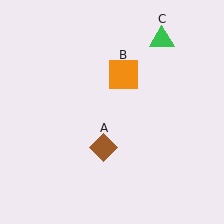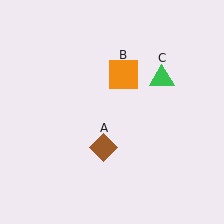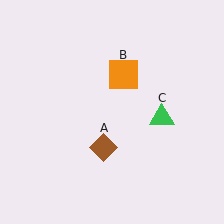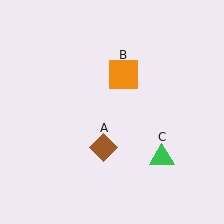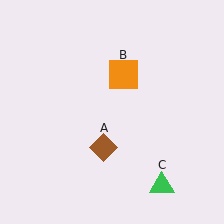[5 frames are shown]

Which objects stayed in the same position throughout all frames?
Brown diamond (object A) and orange square (object B) remained stationary.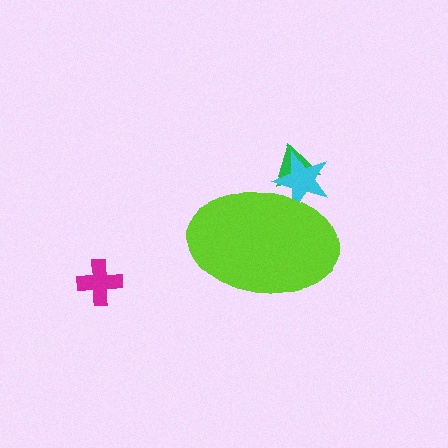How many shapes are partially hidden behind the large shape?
2 shapes are partially hidden.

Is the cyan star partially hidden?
Yes, the cyan star is partially hidden behind the lime ellipse.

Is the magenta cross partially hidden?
No, the magenta cross is fully visible.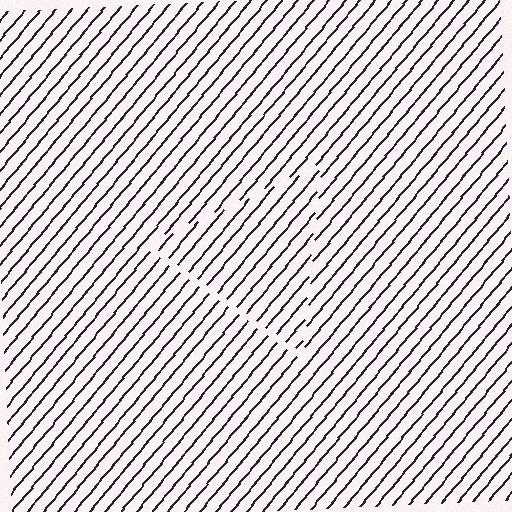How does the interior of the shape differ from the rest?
The interior of the shape contains the same grating, shifted by half a period — the contour is defined by the phase discontinuity where line-ends from the inner and outer gratings abut.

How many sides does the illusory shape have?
3 sides — the line-ends trace a triangle.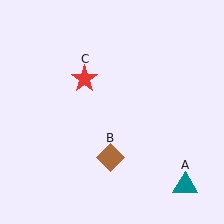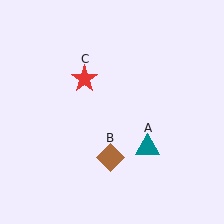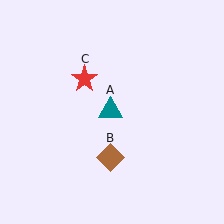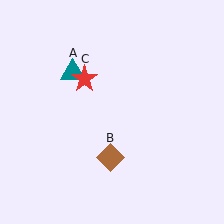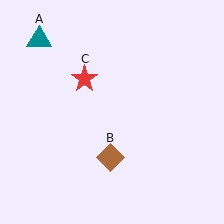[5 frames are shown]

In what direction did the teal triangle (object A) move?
The teal triangle (object A) moved up and to the left.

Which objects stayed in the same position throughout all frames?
Brown diamond (object B) and red star (object C) remained stationary.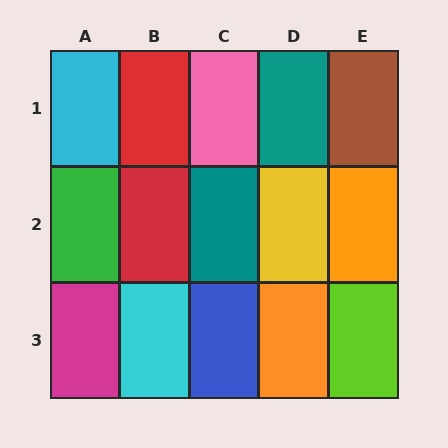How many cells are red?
2 cells are red.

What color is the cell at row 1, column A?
Cyan.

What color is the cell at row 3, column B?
Cyan.